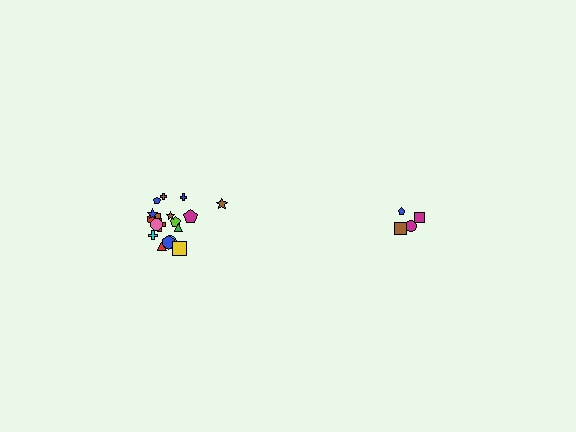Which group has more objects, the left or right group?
The left group.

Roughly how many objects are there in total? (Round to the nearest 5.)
Roughly 20 objects in total.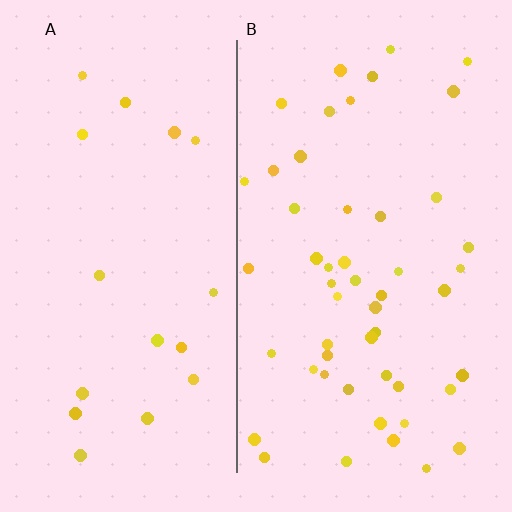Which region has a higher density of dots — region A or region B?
B (the right).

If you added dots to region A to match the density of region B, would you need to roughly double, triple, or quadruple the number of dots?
Approximately triple.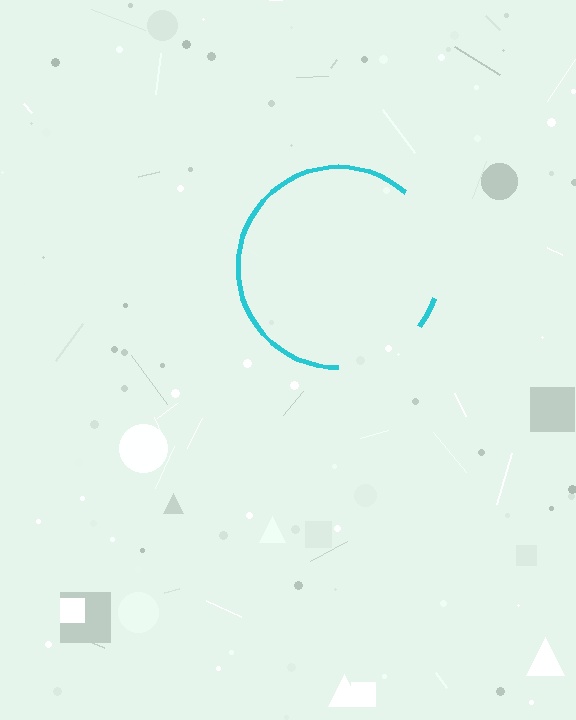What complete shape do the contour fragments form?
The contour fragments form a circle.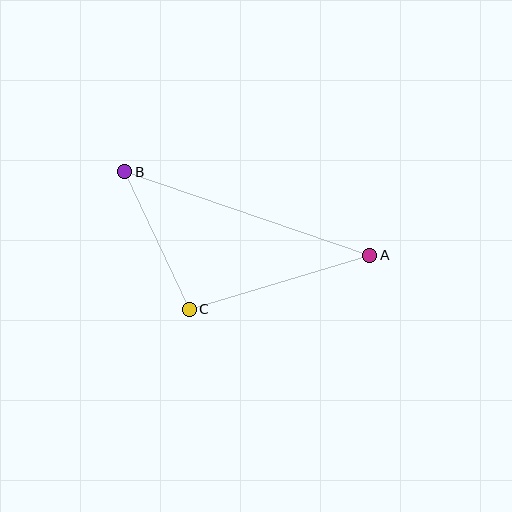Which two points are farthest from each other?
Points A and B are farthest from each other.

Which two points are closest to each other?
Points B and C are closest to each other.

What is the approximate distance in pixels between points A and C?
The distance between A and C is approximately 188 pixels.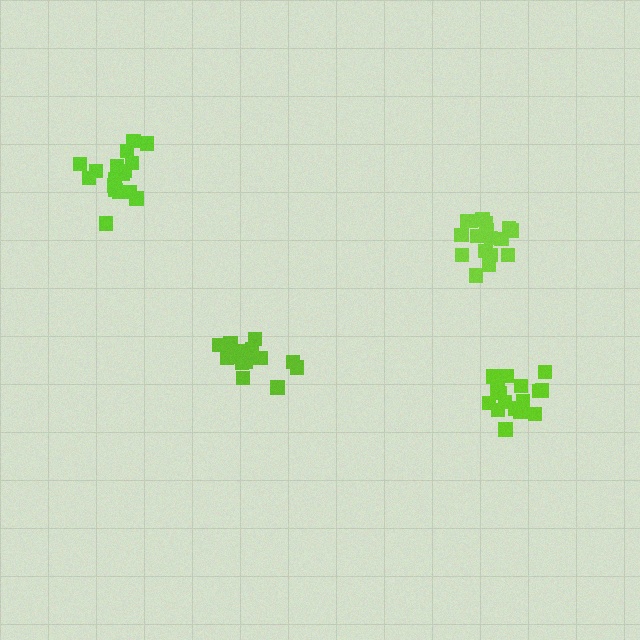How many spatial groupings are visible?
There are 4 spatial groupings.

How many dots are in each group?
Group 1: 19 dots, Group 2: 17 dots, Group 3: 17 dots, Group 4: 17 dots (70 total).